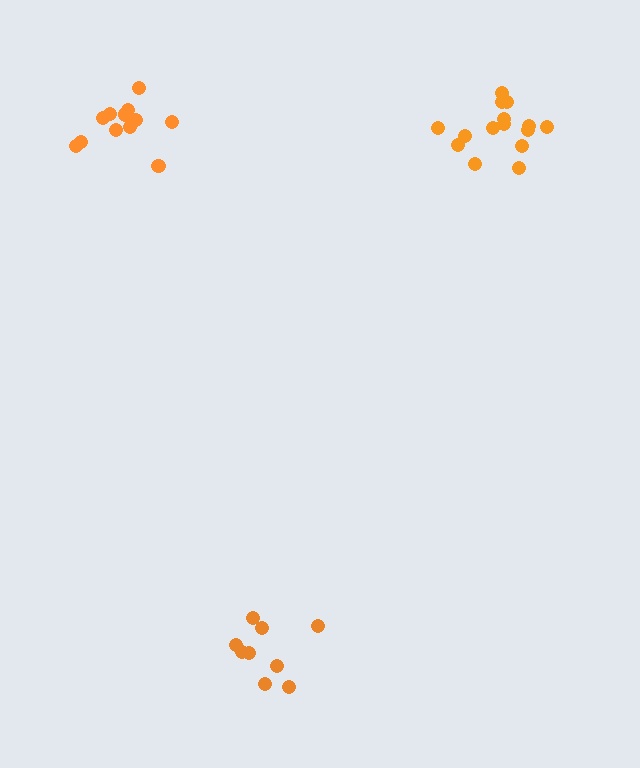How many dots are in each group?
Group 1: 15 dots, Group 2: 9 dots, Group 3: 12 dots (36 total).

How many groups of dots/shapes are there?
There are 3 groups.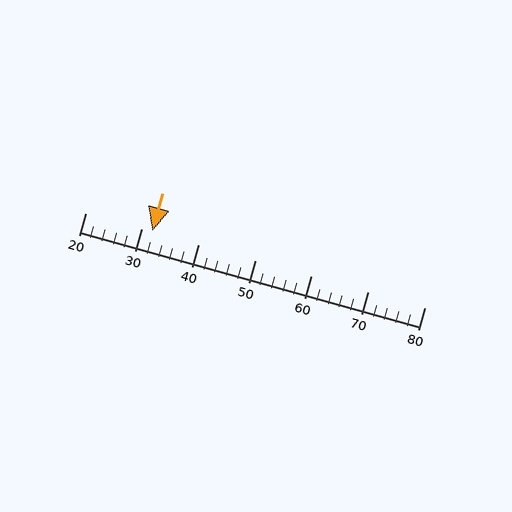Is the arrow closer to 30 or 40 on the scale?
The arrow is closer to 30.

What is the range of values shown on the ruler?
The ruler shows values from 20 to 80.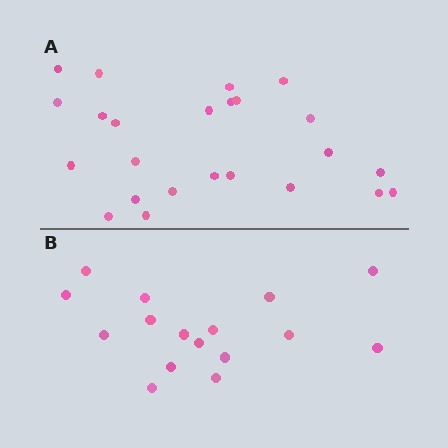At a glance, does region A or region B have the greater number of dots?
Region A (the top region) has more dots.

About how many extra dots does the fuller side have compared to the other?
Region A has roughly 8 or so more dots than region B.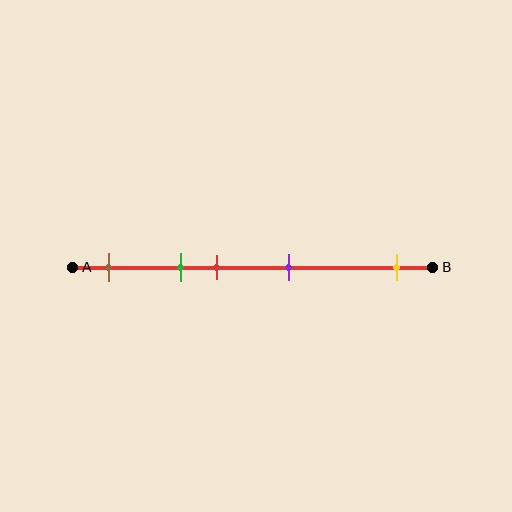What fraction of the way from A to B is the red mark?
The red mark is approximately 40% (0.4) of the way from A to B.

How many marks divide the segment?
There are 5 marks dividing the segment.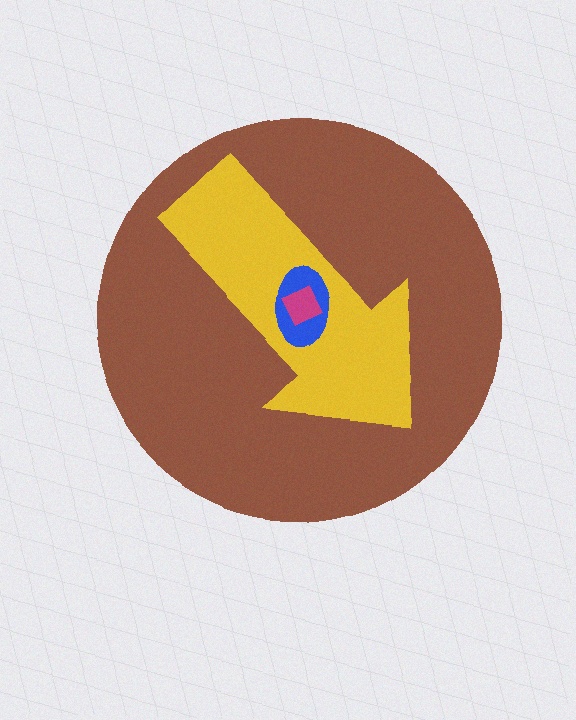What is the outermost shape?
The brown circle.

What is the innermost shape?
The magenta square.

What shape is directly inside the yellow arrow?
The blue ellipse.